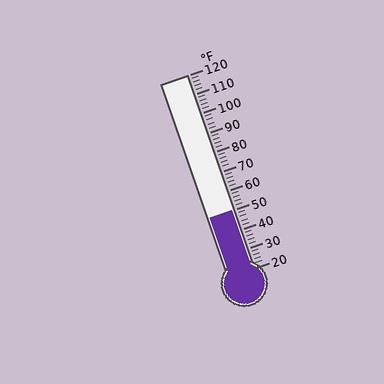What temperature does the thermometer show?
The thermometer shows approximately 50°F.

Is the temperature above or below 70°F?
The temperature is below 70°F.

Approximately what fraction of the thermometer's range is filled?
The thermometer is filled to approximately 30% of its range.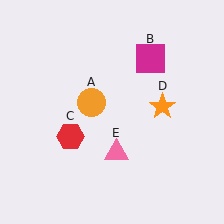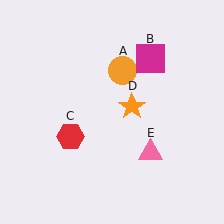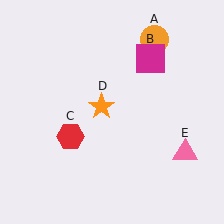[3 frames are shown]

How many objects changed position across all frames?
3 objects changed position: orange circle (object A), orange star (object D), pink triangle (object E).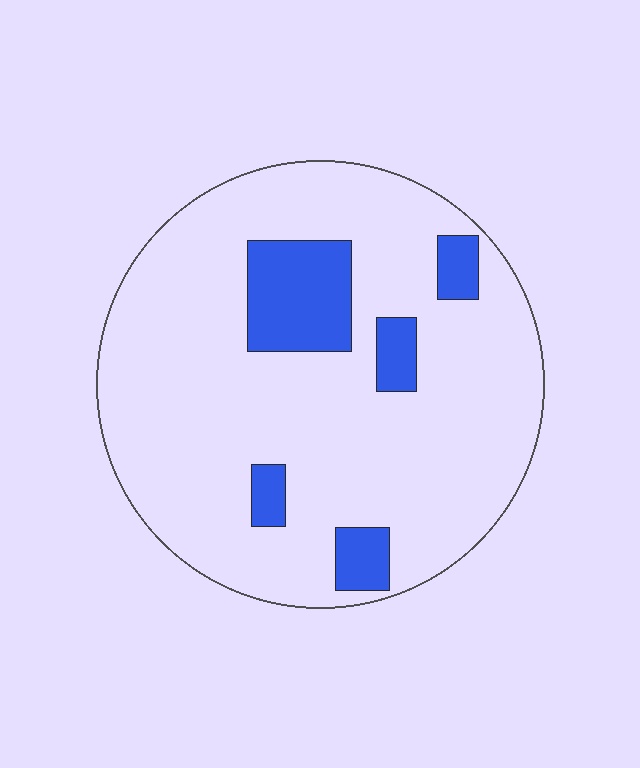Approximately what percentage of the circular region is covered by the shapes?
Approximately 15%.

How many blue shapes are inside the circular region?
5.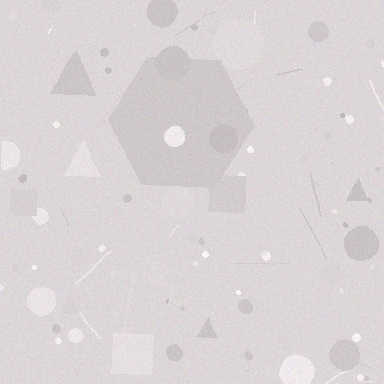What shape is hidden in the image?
A hexagon is hidden in the image.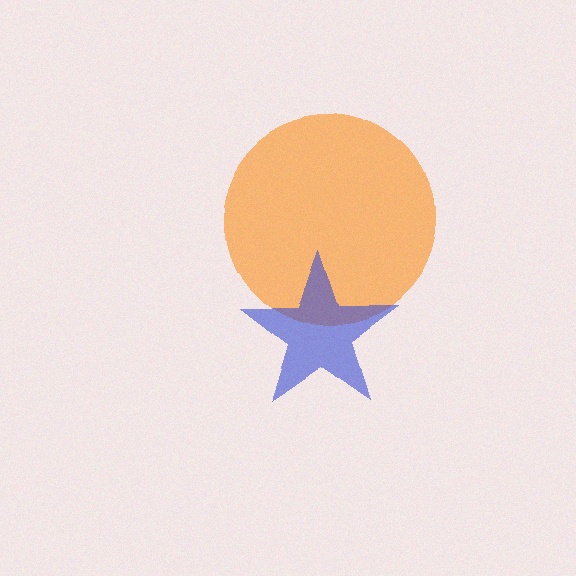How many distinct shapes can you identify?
There are 2 distinct shapes: an orange circle, a blue star.